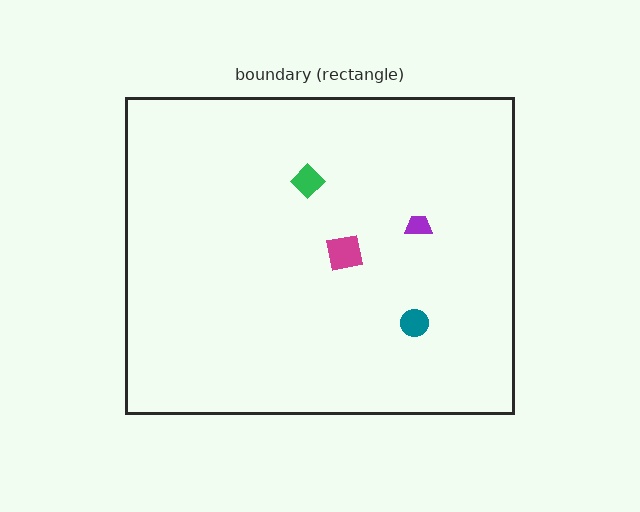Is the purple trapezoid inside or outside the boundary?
Inside.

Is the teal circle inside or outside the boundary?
Inside.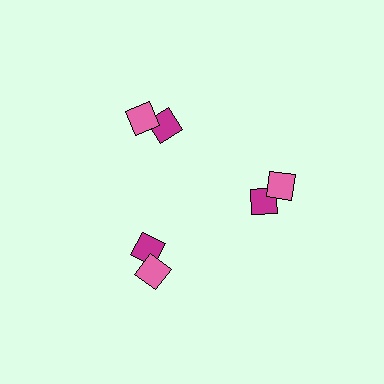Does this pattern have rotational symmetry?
Yes, this pattern has 3-fold rotational symmetry. It looks the same after rotating 120 degrees around the center.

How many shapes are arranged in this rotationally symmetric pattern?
There are 6 shapes, arranged in 3 groups of 2.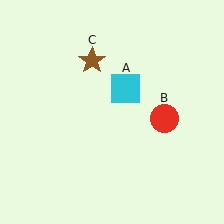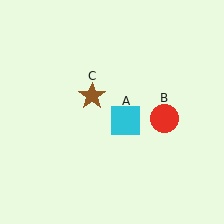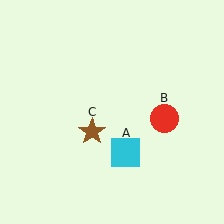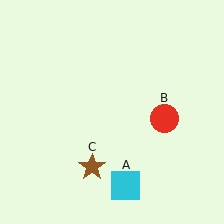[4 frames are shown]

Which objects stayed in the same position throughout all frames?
Red circle (object B) remained stationary.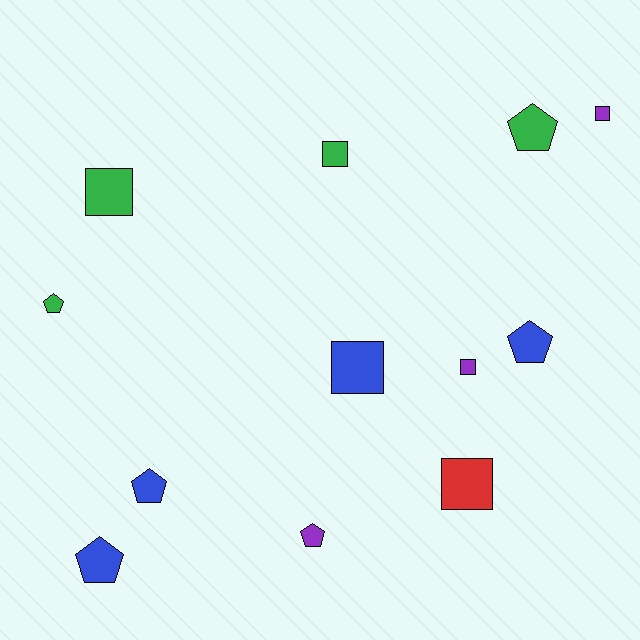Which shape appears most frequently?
Pentagon, with 6 objects.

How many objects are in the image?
There are 12 objects.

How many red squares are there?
There is 1 red square.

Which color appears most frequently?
Blue, with 4 objects.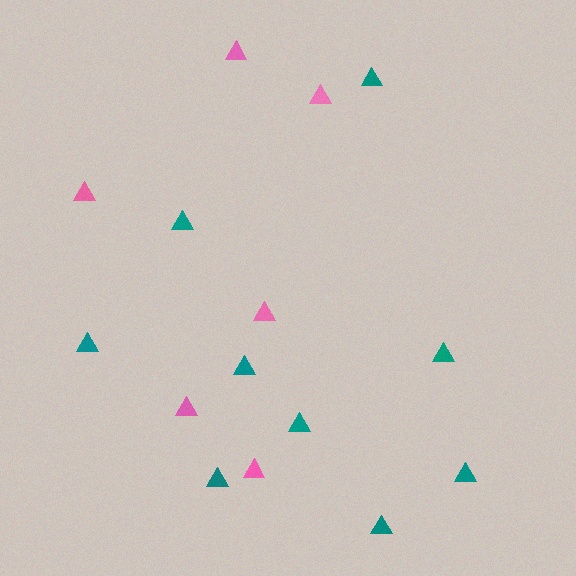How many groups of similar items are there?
There are 2 groups: one group of pink triangles (6) and one group of teal triangles (9).